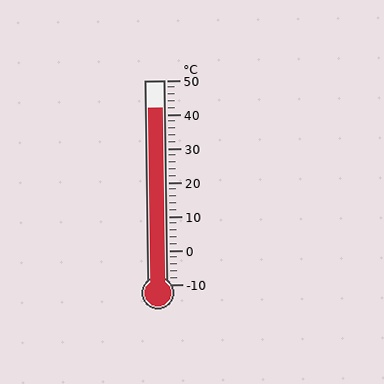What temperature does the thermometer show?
The thermometer shows approximately 42°C.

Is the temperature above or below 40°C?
The temperature is above 40°C.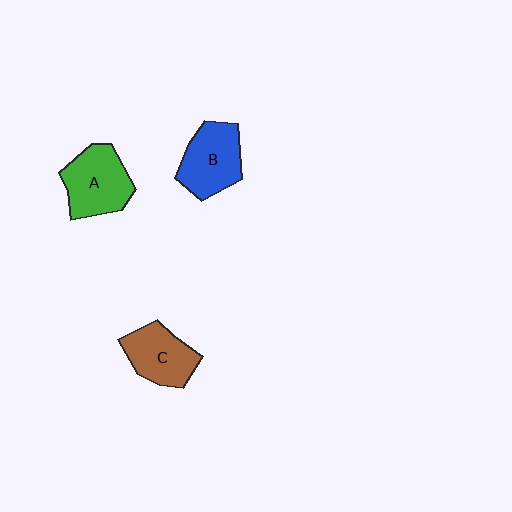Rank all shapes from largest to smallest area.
From largest to smallest: A (green), B (blue), C (brown).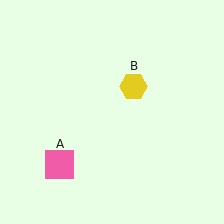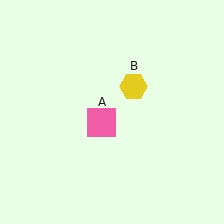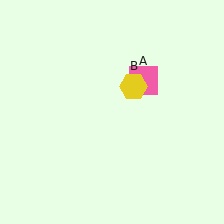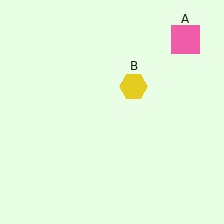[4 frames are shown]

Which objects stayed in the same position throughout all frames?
Yellow hexagon (object B) remained stationary.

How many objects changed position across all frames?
1 object changed position: pink square (object A).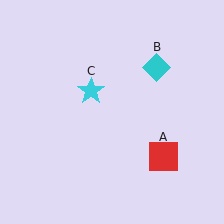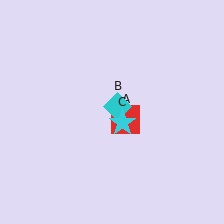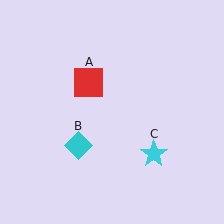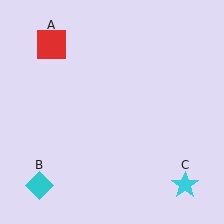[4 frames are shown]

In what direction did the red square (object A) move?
The red square (object A) moved up and to the left.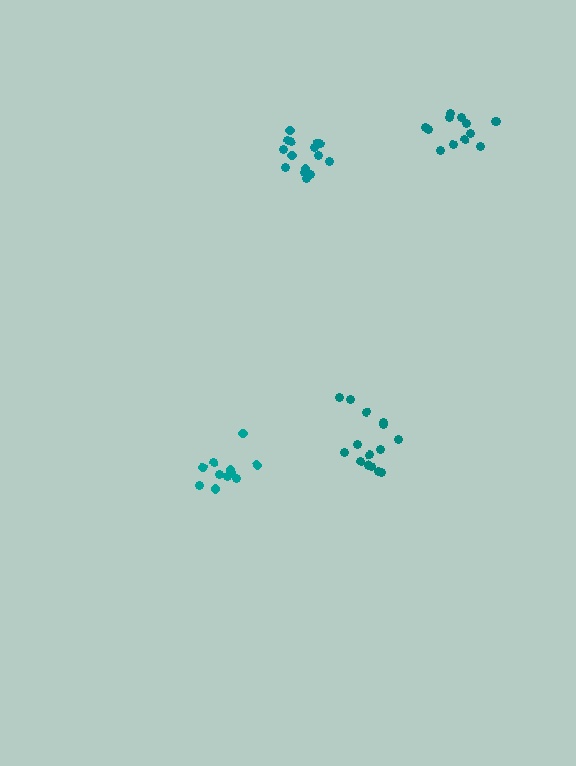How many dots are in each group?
Group 1: 11 dots, Group 2: 15 dots, Group 3: 13 dots, Group 4: 15 dots (54 total).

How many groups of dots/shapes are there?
There are 4 groups.